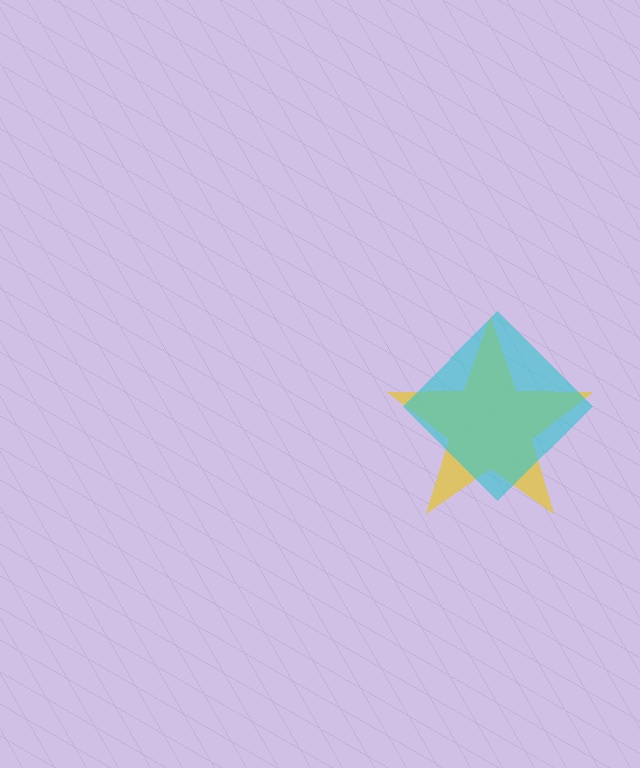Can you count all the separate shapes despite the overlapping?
Yes, there are 2 separate shapes.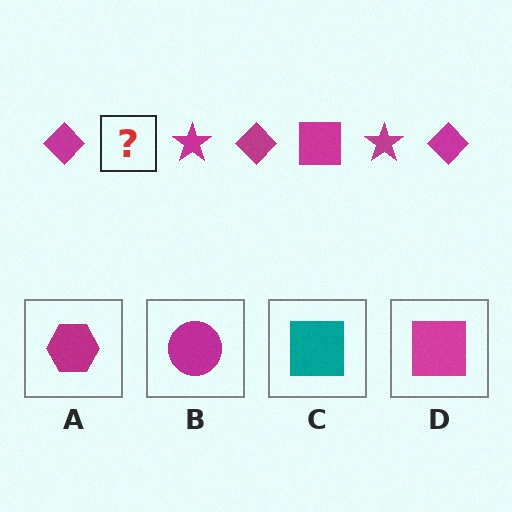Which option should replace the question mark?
Option D.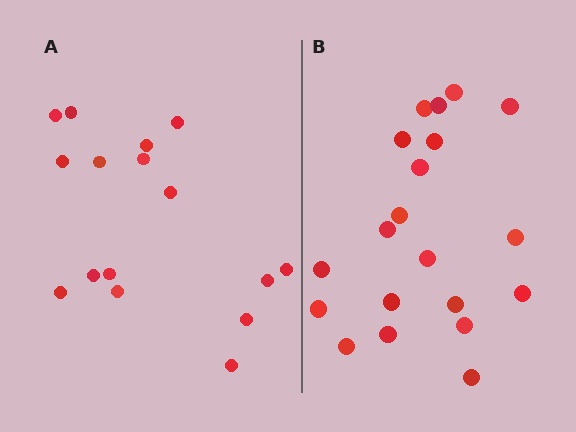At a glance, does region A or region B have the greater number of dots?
Region B (the right region) has more dots.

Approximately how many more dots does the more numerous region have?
Region B has about 4 more dots than region A.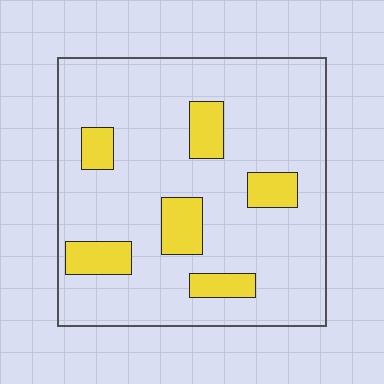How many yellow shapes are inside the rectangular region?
6.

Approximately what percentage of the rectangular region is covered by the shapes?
Approximately 15%.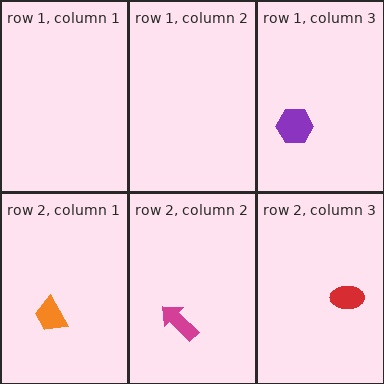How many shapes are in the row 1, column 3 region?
1.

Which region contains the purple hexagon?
The row 1, column 3 region.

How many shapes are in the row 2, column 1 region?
1.